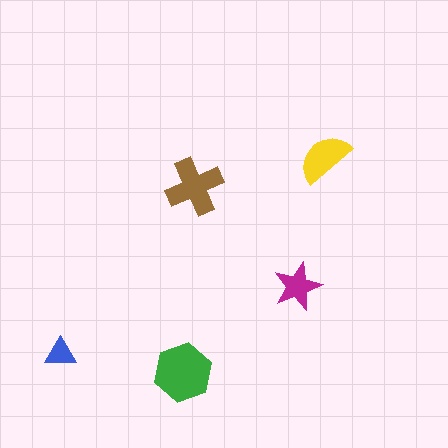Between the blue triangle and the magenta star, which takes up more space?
The magenta star.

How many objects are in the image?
There are 5 objects in the image.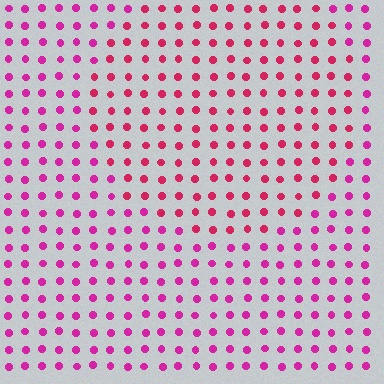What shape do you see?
I see a circle.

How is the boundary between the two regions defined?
The boundary is defined purely by a slight shift in hue (about 24 degrees). Spacing, size, and orientation are identical on both sides.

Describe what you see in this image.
The image is filled with small magenta elements in a uniform arrangement. A circle-shaped region is visible where the elements are tinted to a slightly different hue, forming a subtle color boundary.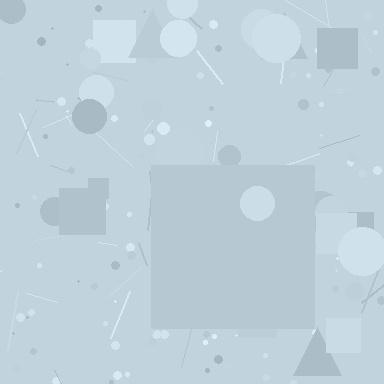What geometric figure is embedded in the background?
A square is embedded in the background.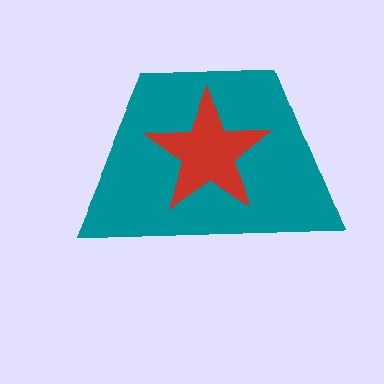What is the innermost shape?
The red star.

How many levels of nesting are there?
2.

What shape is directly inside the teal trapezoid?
The red star.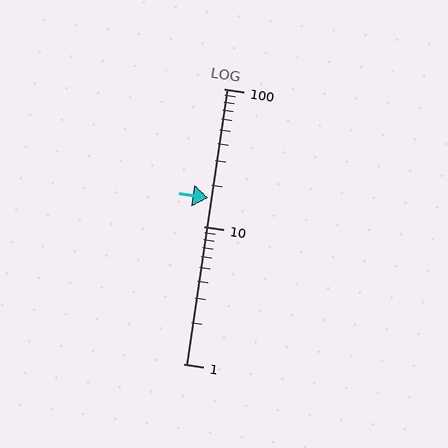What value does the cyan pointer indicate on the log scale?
The pointer indicates approximately 16.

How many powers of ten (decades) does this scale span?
The scale spans 2 decades, from 1 to 100.